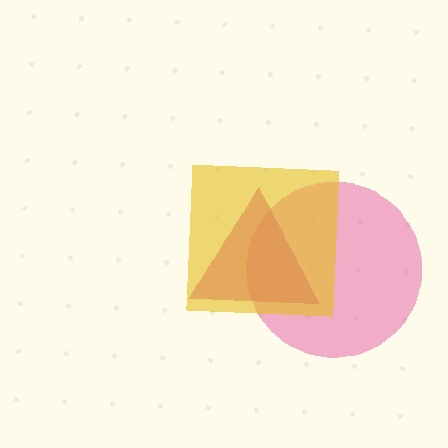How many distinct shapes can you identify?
There are 3 distinct shapes: a pink circle, a magenta triangle, a yellow square.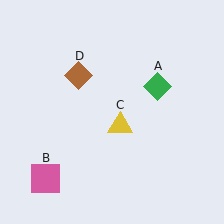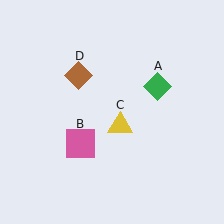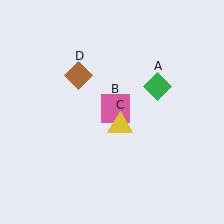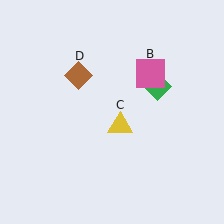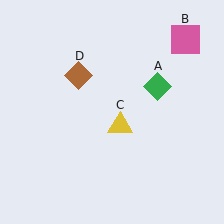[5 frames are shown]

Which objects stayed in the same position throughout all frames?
Green diamond (object A) and yellow triangle (object C) and brown diamond (object D) remained stationary.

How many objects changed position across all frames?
1 object changed position: pink square (object B).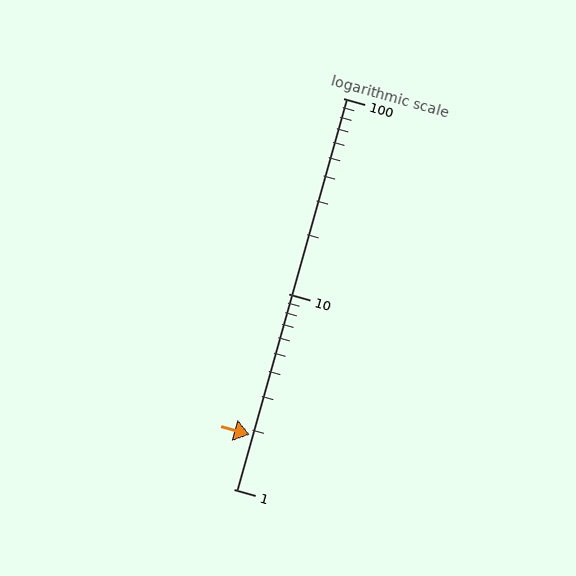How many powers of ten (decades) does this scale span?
The scale spans 2 decades, from 1 to 100.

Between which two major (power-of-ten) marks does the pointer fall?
The pointer is between 1 and 10.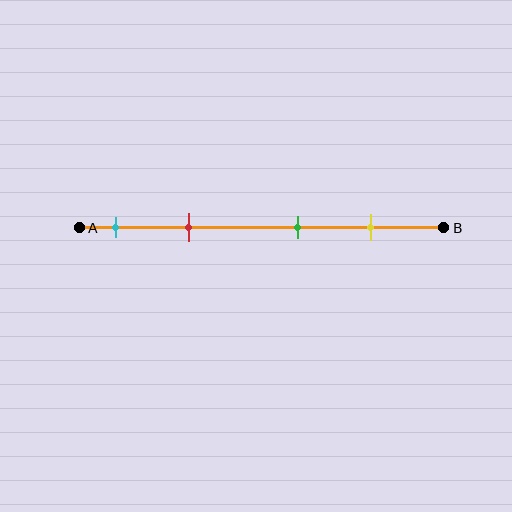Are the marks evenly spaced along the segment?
No, the marks are not evenly spaced.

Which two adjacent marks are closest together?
The cyan and red marks are the closest adjacent pair.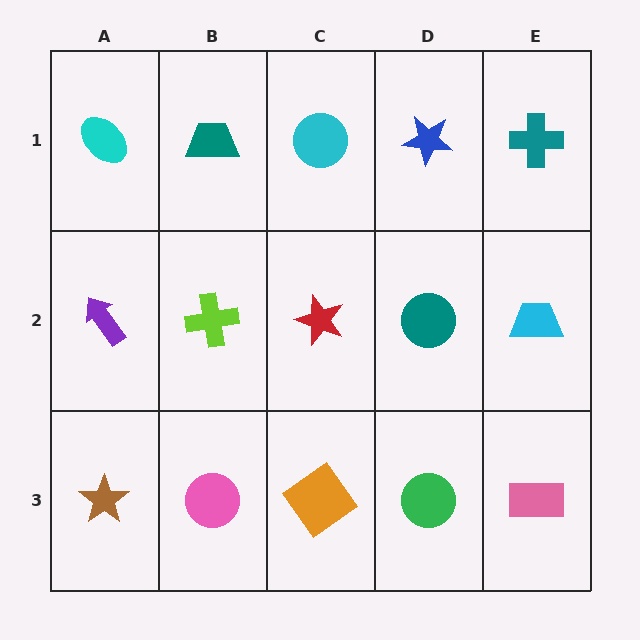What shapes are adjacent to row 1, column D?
A teal circle (row 2, column D), a cyan circle (row 1, column C), a teal cross (row 1, column E).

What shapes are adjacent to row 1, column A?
A purple arrow (row 2, column A), a teal trapezoid (row 1, column B).